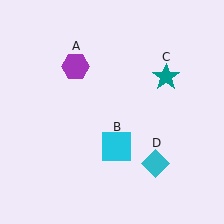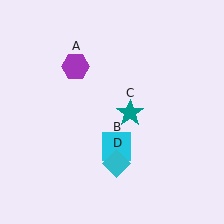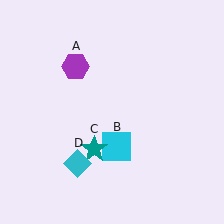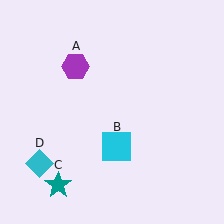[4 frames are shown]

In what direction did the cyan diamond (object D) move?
The cyan diamond (object D) moved left.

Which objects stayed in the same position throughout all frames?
Purple hexagon (object A) and cyan square (object B) remained stationary.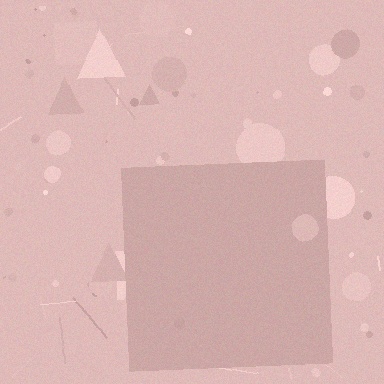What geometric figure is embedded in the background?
A square is embedded in the background.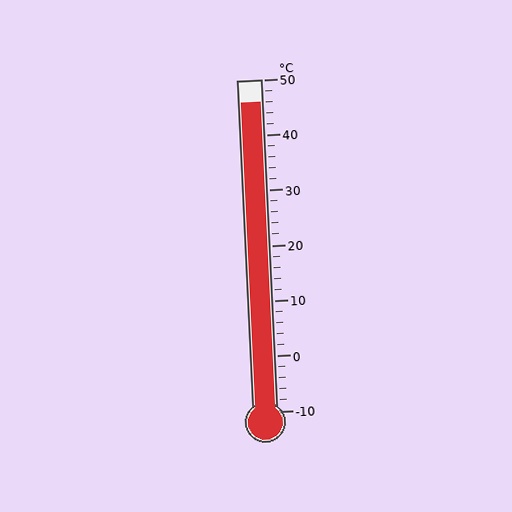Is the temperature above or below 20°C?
The temperature is above 20°C.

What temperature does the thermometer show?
The thermometer shows approximately 46°C.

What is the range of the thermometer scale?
The thermometer scale ranges from -10°C to 50°C.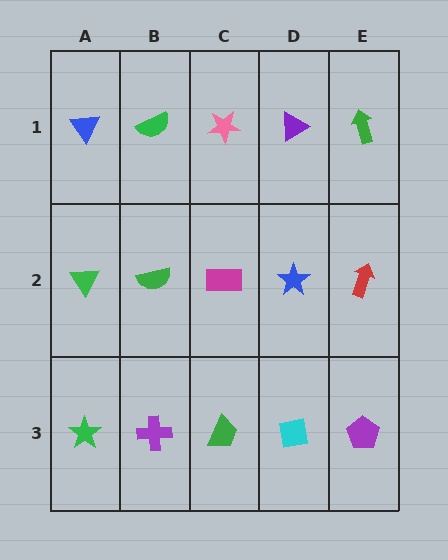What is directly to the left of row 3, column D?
A green trapezoid.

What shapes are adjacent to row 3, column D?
A blue star (row 2, column D), a green trapezoid (row 3, column C), a purple pentagon (row 3, column E).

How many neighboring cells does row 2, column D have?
4.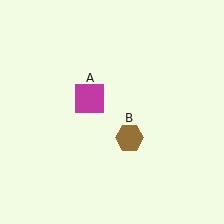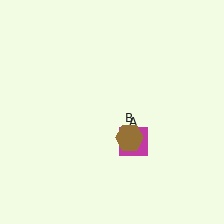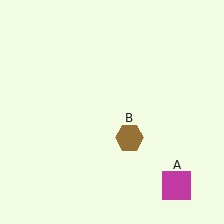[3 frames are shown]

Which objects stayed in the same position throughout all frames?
Brown hexagon (object B) remained stationary.